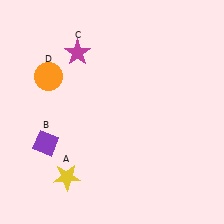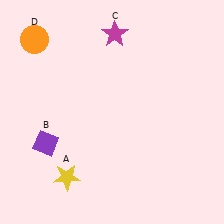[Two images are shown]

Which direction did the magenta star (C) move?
The magenta star (C) moved right.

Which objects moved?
The objects that moved are: the magenta star (C), the orange circle (D).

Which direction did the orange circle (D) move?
The orange circle (D) moved up.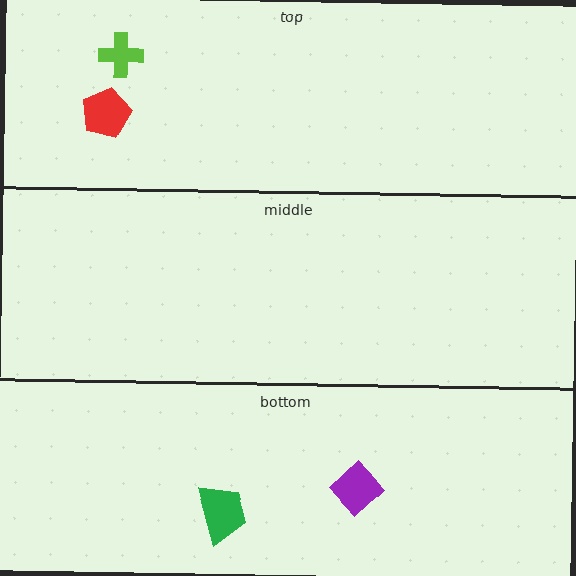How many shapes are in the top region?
2.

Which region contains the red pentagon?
The top region.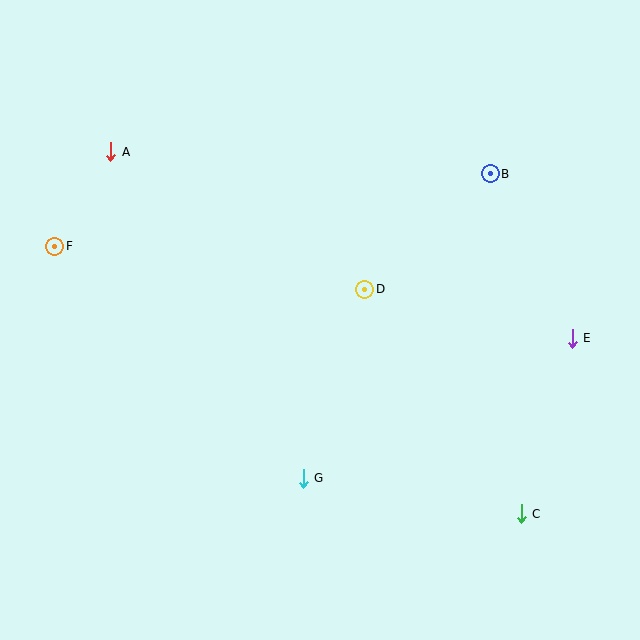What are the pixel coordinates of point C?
Point C is at (521, 514).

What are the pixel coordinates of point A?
Point A is at (111, 152).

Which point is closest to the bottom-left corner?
Point G is closest to the bottom-left corner.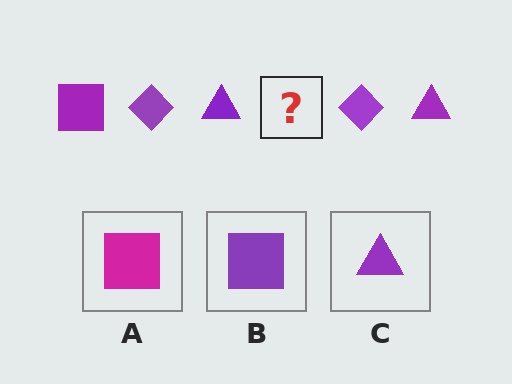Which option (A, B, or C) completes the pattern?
B.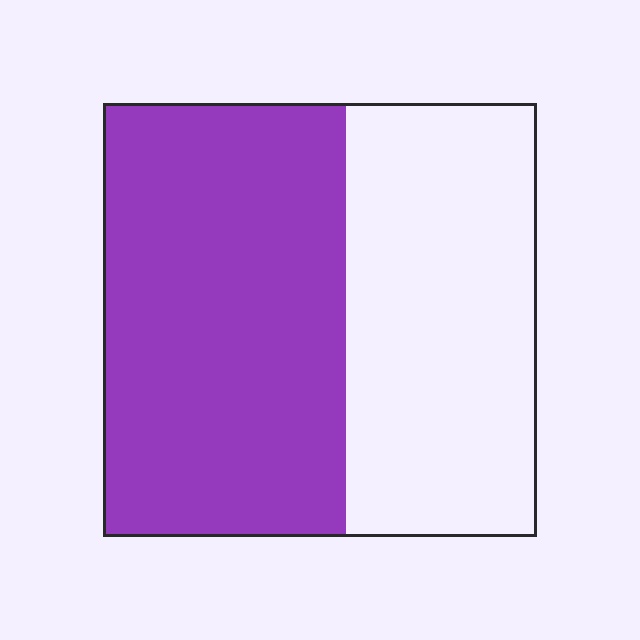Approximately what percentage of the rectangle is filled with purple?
Approximately 55%.